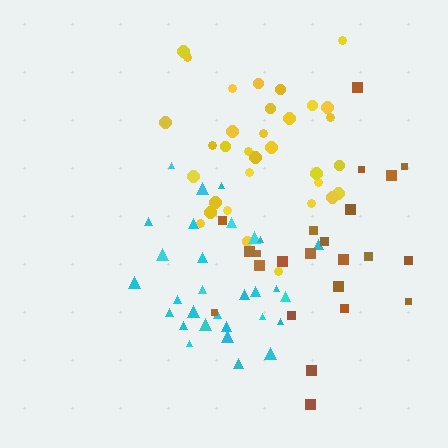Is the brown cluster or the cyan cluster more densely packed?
Cyan.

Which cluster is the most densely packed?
Yellow.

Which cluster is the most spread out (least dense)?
Brown.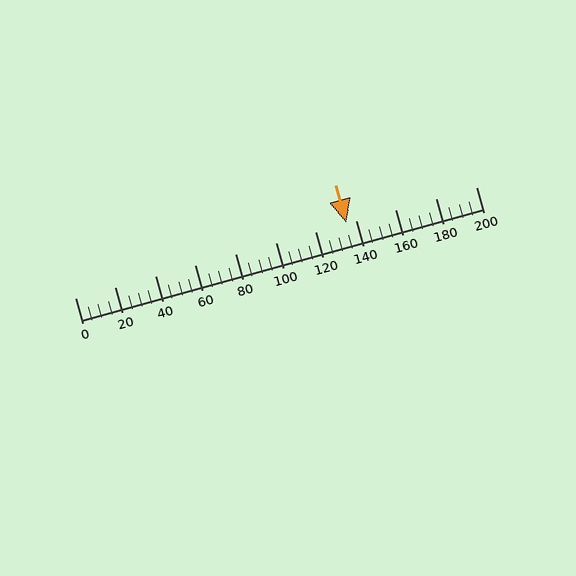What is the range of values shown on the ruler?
The ruler shows values from 0 to 200.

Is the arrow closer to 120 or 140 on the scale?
The arrow is closer to 140.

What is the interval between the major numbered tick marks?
The major tick marks are spaced 20 units apart.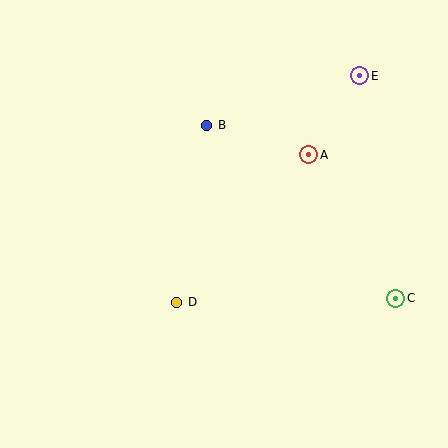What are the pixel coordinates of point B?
Point B is at (207, 125).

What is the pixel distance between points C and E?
The distance between C and E is 225 pixels.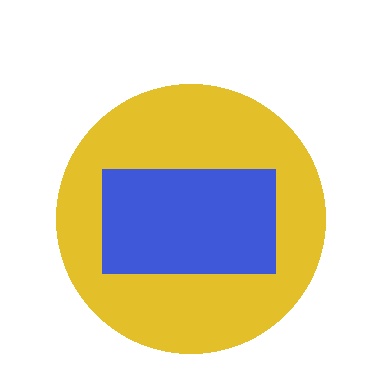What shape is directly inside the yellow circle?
The blue rectangle.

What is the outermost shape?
The yellow circle.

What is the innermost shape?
The blue rectangle.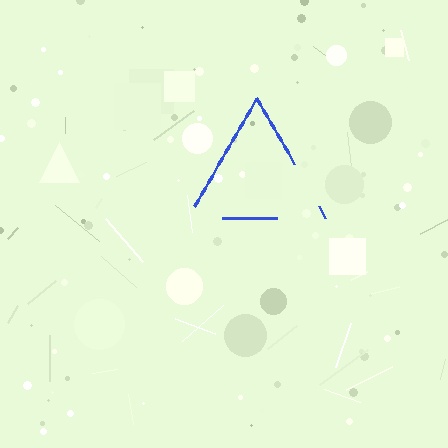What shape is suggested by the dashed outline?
The dashed outline suggests a triangle.